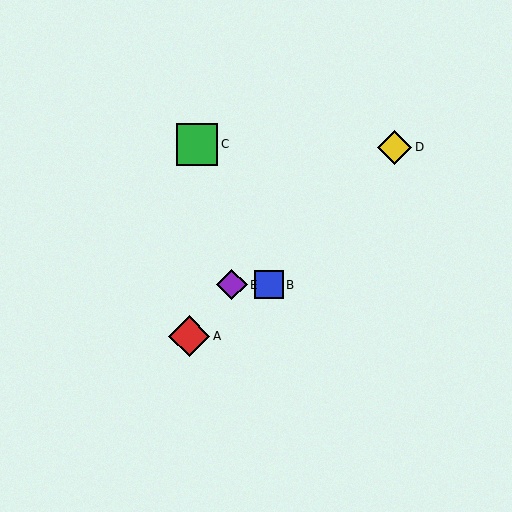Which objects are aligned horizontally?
Objects B, E are aligned horizontally.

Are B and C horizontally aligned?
No, B is at y≈285 and C is at y≈144.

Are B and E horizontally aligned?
Yes, both are at y≈285.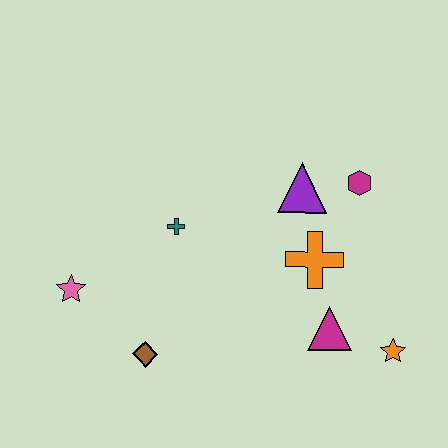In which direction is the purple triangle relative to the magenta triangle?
The purple triangle is above the magenta triangle.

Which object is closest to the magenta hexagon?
The purple triangle is closest to the magenta hexagon.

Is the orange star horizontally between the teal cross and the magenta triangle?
No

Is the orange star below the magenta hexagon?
Yes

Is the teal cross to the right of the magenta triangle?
No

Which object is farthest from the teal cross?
The orange star is farthest from the teal cross.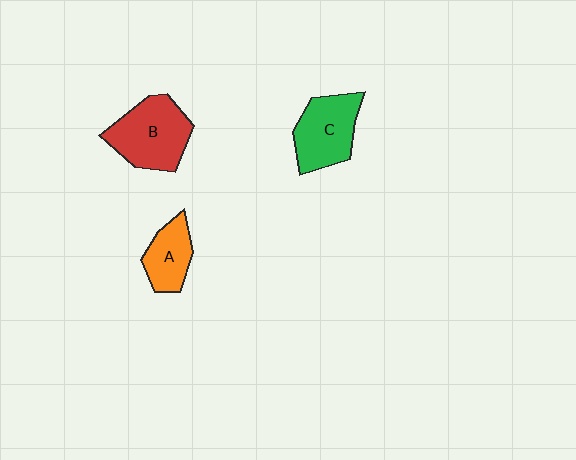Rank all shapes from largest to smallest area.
From largest to smallest: B (red), C (green), A (orange).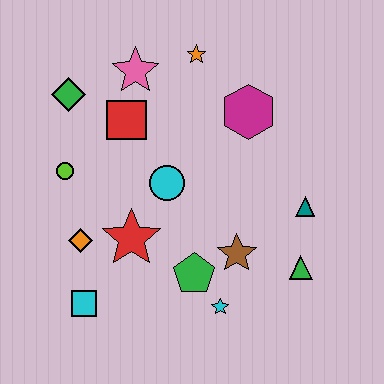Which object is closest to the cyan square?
The orange diamond is closest to the cyan square.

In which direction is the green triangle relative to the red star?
The green triangle is to the right of the red star.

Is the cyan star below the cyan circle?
Yes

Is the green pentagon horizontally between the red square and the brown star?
Yes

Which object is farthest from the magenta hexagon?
The cyan square is farthest from the magenta hexagon.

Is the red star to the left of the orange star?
Yes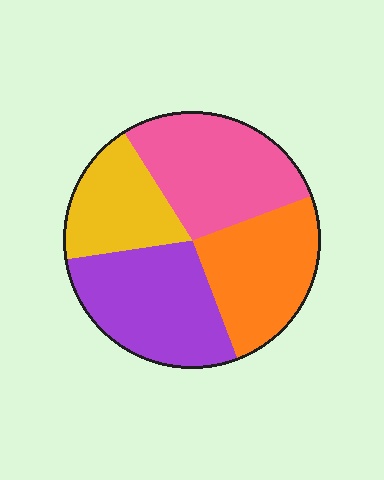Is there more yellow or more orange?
Orange.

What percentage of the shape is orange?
Orange covers around 25% of the shape.